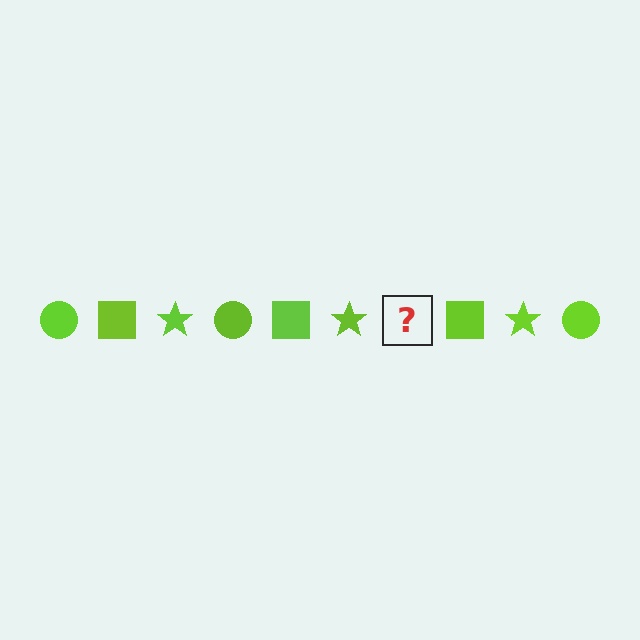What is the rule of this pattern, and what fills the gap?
The rule is that the pattern cycles through circle, square, star shapes in lime. The gap should be filled with a lime circle.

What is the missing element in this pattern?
The missing element is a lime circle.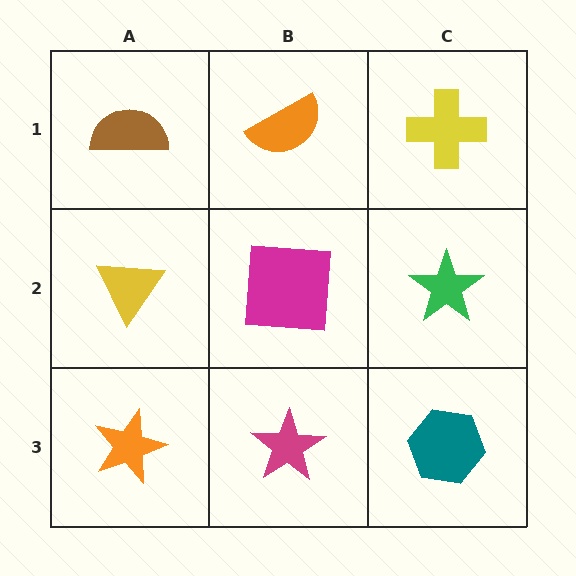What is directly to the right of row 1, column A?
An orange semicircle.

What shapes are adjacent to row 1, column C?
A green star (row 2, column C), an orange semicircle (row 1, column B).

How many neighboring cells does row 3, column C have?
2.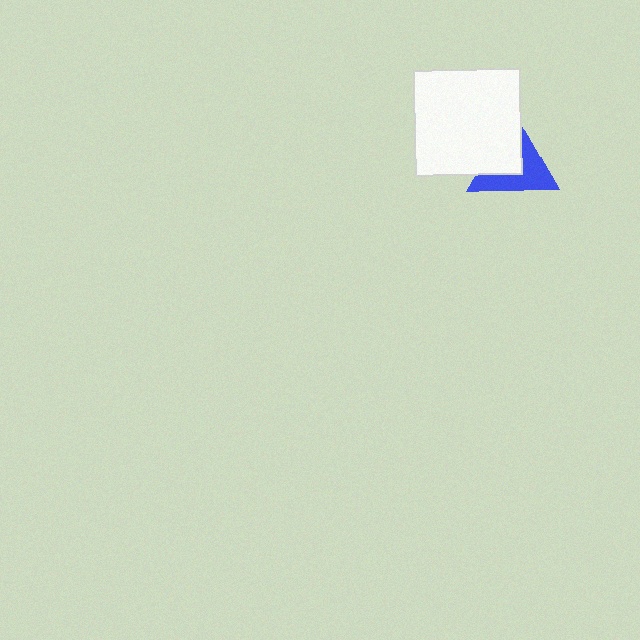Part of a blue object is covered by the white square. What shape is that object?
It is a triangle.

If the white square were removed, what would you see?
You would see the complete blue triangle.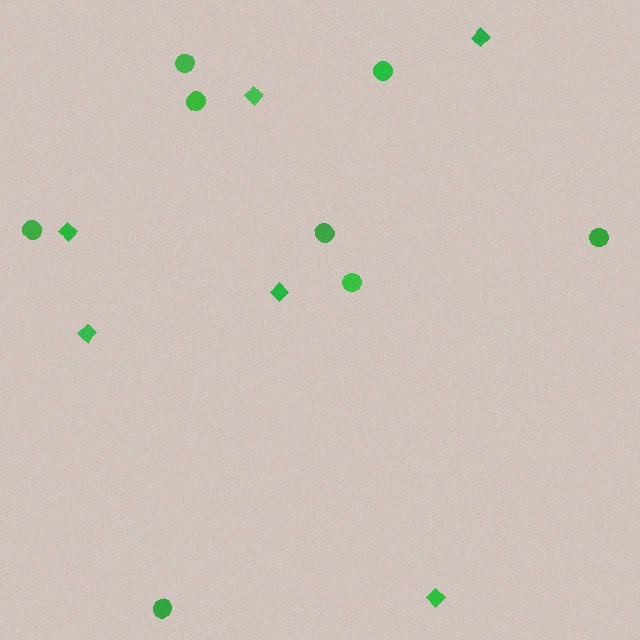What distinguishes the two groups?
There are 2 groups: one group of diamonds (6) and one group of circles (8).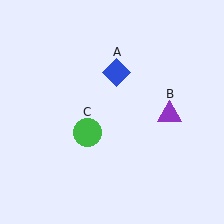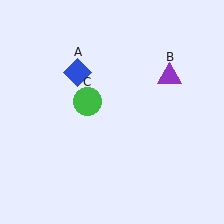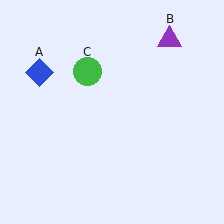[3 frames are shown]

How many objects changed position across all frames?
3 objects changed position: blue diamond (object A), purple triangle (object B), green circle (object C).